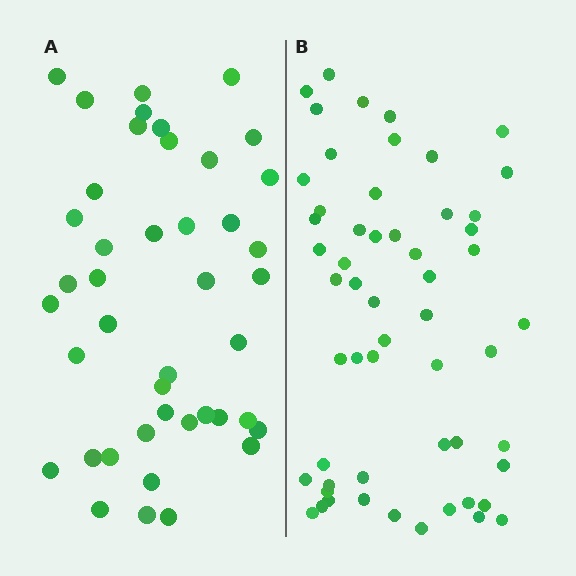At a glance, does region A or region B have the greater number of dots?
Region B (the right region) has more dots.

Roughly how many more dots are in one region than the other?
Region B has approximately 15 more dots than region A.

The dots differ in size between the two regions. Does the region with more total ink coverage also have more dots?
No. Region A has more total ink coverage because its dots are larger, but region B actually contains more individual dots. Total area can be misleading — the number of items is what matters here.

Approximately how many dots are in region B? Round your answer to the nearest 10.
About 60 dots. (The exact count is 56, which rounds to 60.)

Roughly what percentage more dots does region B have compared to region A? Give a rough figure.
About 30% more.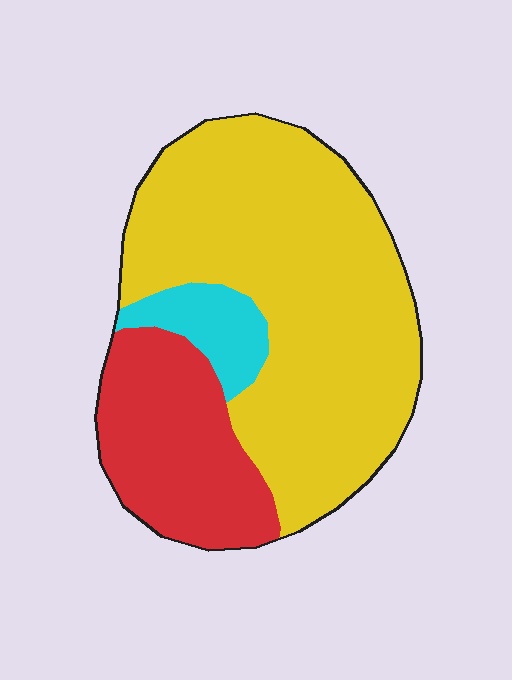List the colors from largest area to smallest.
From largest to smallest: yellow, red, cyan.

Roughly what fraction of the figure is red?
Red takes up about one quarter (1/4) of the figure.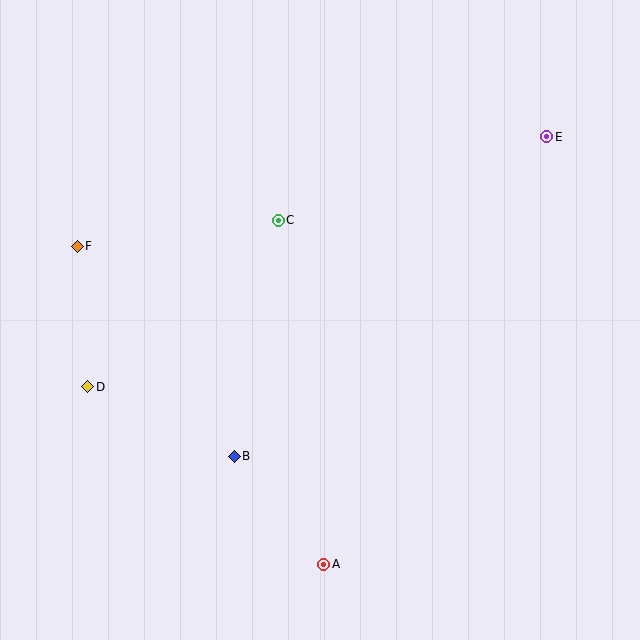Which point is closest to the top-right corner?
Point E is closest to the top-right corner.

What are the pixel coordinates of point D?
Point D is at (88, 387).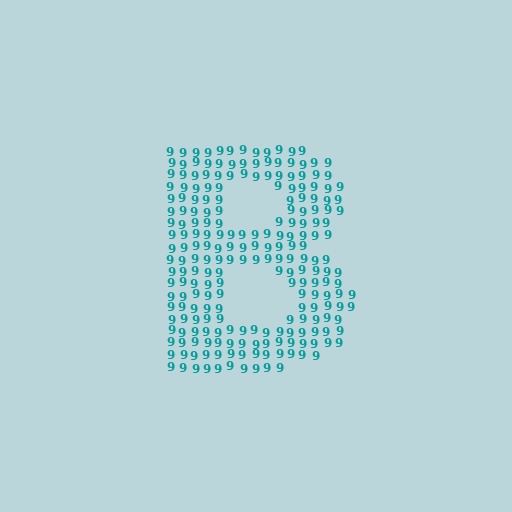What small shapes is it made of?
It is made of small digit 9's.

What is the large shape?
The large shape is the letter B.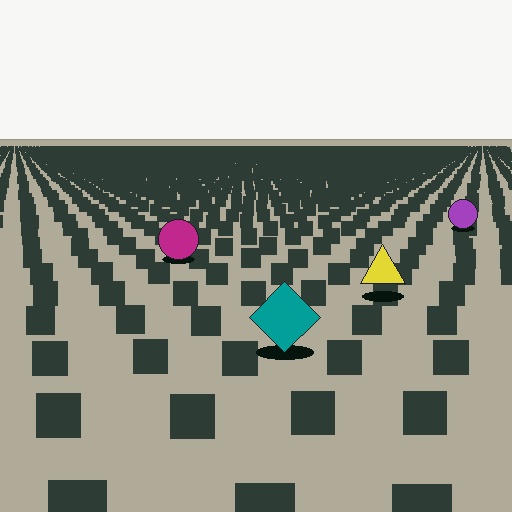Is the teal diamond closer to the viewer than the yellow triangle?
Yes. The teal diamond is closer — you can tell from the texture gradient: the ground texture is coarser near it.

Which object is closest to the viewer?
The teal diamond is closest. The texture marks near it are larger and more spread out.